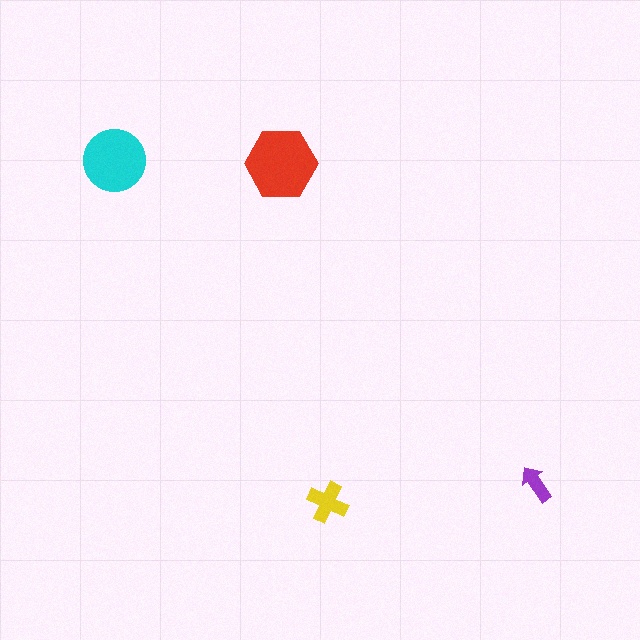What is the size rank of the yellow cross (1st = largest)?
3rd.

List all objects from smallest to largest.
The purple arrow, the yellow cross, the cyan circle, the red hexagon.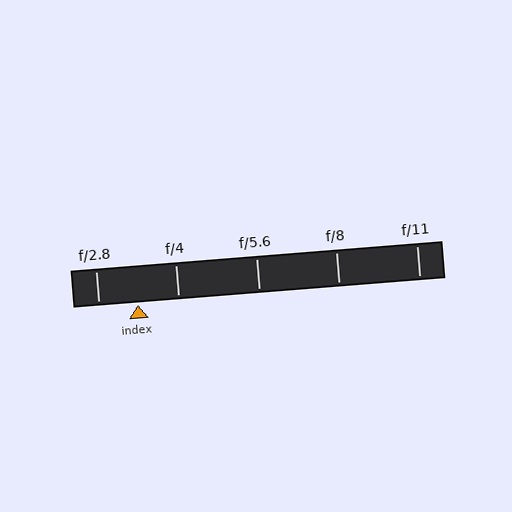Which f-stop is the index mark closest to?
The index mark is closest to f/2.8.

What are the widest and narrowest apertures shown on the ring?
The widest aperture shown is f/2.8 and the narrowest is f/11.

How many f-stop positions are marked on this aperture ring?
There are 5 f-stop positions marked.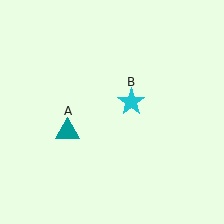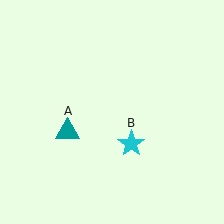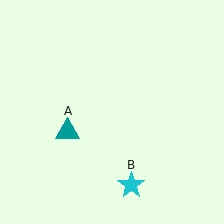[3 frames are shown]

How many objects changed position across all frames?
1 object changed position: cyan star (object B).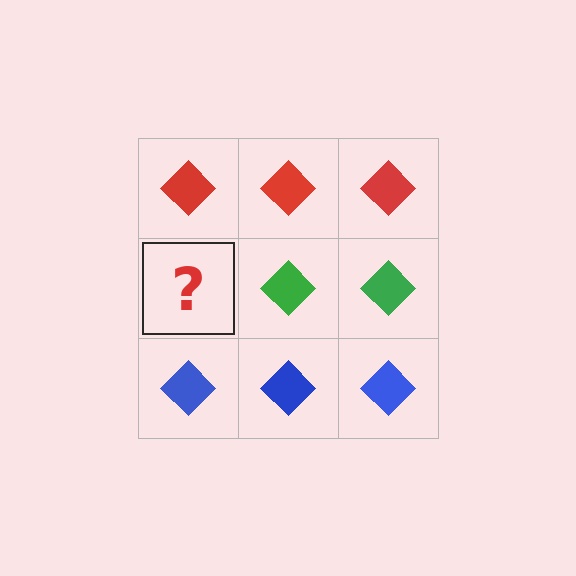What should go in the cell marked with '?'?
The missing cell should contain a green diamond.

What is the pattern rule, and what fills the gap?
The rule is that each row has a consistent color. The gap should be filled with a green diamond.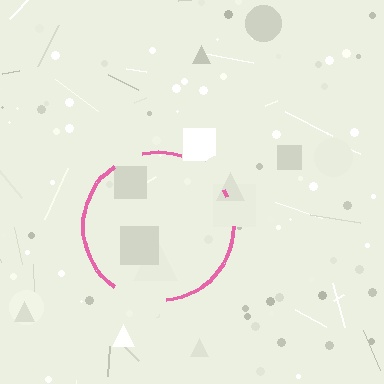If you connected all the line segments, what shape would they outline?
They would outline a circle.